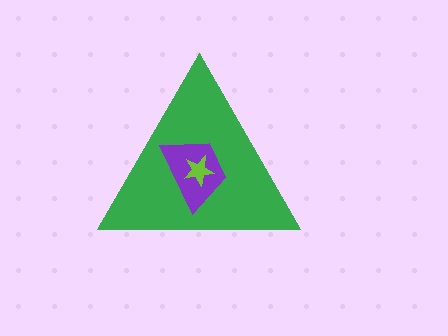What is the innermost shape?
The lime star.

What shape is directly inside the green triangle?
The purple trapezoid.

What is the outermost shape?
The green triangle.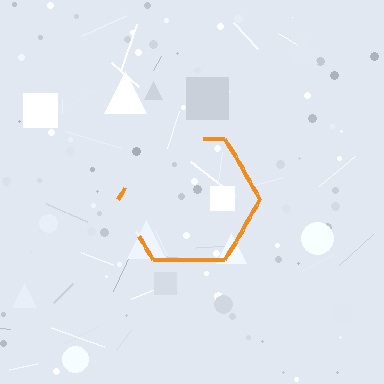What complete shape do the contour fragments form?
The contour fragments form a hexagon.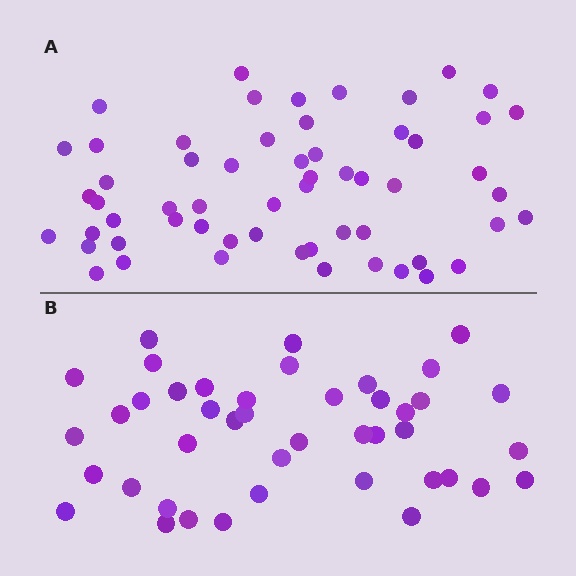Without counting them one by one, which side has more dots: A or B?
Region A (the top region) has more dots.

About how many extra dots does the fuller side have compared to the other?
Region A has approximately 15 more dots than region B.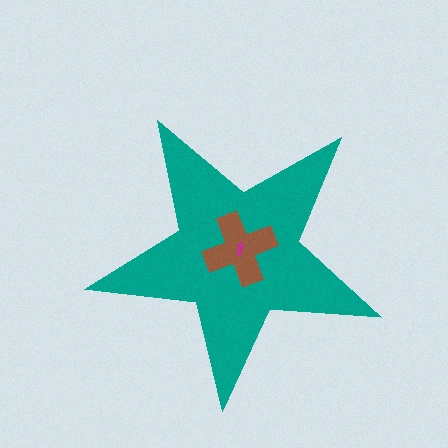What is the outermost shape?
The teal star.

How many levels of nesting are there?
3.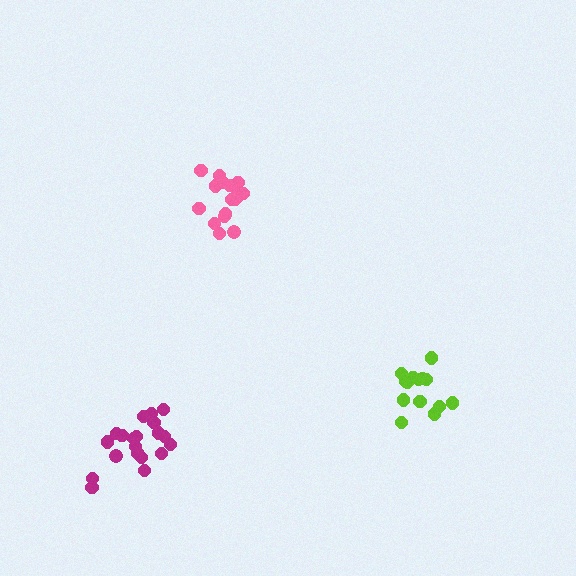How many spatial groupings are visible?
There are 3 spatial groupings.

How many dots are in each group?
Group 1: 14 dots, Group 2: 18 dots, Group 3: 20 dots (52 total).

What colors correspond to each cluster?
The clusters are colored: lime, pink, magenta.